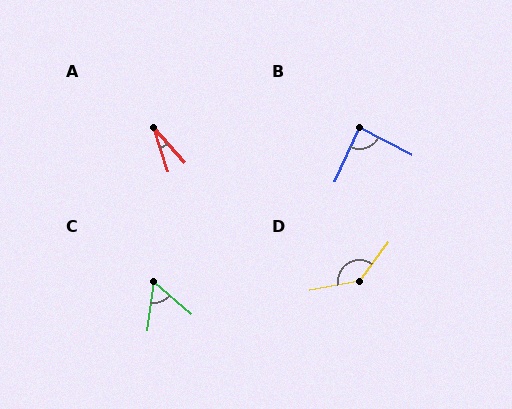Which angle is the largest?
D, at approximately 136 degrees.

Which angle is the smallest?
A, at approximately 24 degrees.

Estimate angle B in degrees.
Approximately 87 degrees.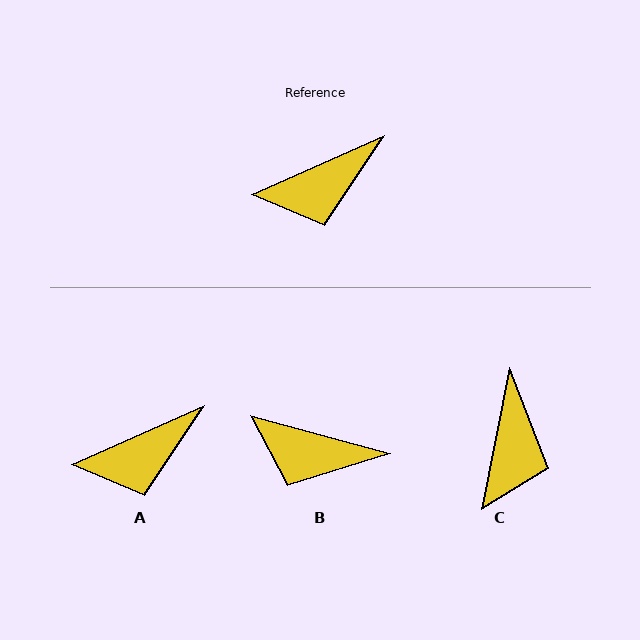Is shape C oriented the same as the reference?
No, it is off by about 55 degrees.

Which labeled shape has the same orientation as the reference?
A.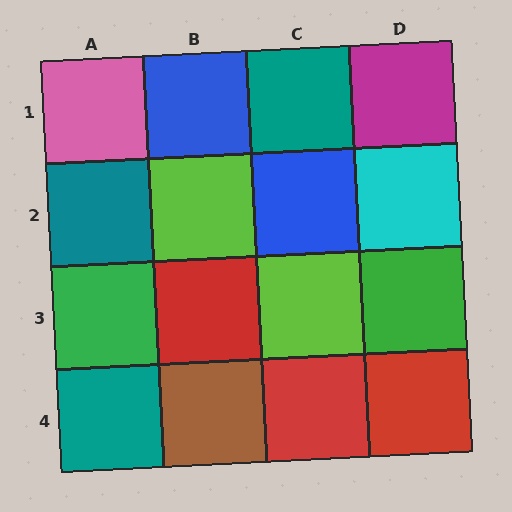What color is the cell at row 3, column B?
Red.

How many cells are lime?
2 cells are lime.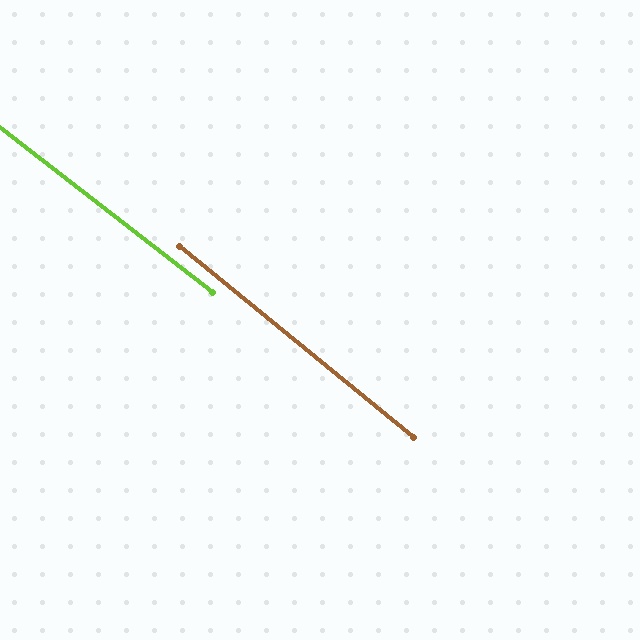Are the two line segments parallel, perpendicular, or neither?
Parallel — their directions differ by only 1.7°.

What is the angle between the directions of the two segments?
Approximately 2 degrees.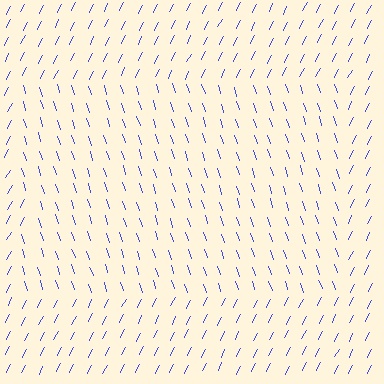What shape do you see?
I see a rectangle.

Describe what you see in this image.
The image is filled with small blue line segments. A rectangle region in the image has lines oriented differently from the surrounding lines, creating a visible texture boundary.